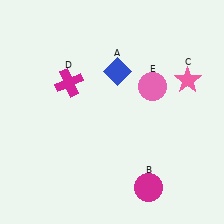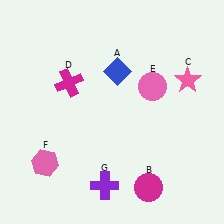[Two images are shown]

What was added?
A pink hexagon (F), a purple cross (G) were added in Image 2.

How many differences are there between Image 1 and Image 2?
There are 2 differences between the two images.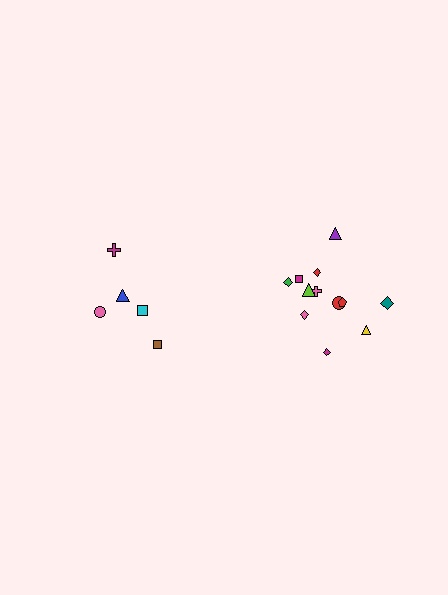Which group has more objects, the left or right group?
The right group.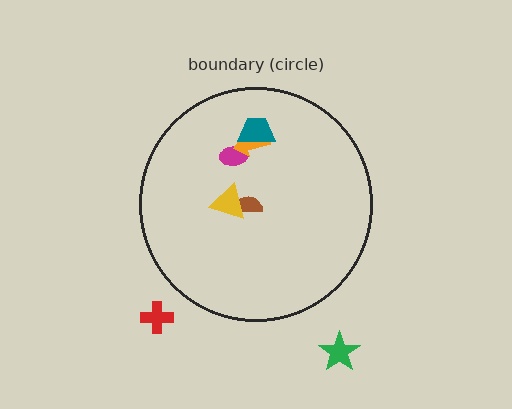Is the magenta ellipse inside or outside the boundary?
Inside.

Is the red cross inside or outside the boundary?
Outside.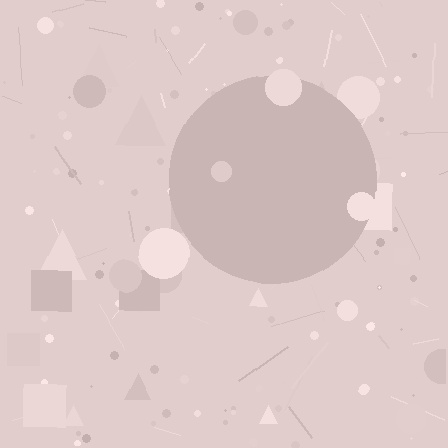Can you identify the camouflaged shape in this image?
The camouflaged shape is a circle.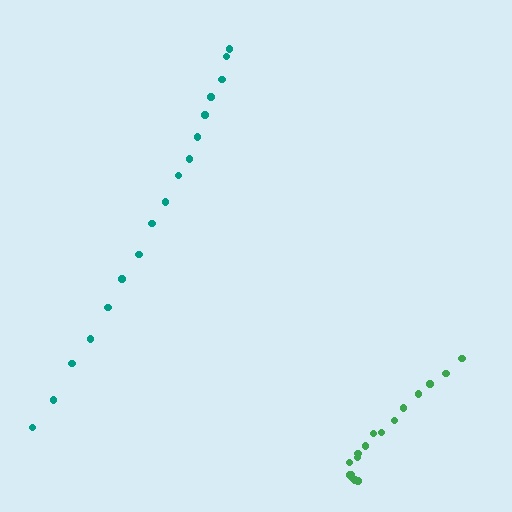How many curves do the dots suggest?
There are 2 distinct paths.